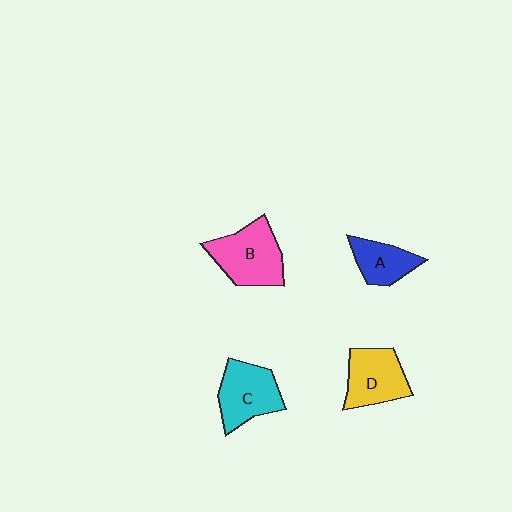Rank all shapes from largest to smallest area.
From largest to smallest: B (pink), C (cyan), D (yellow), A (blue).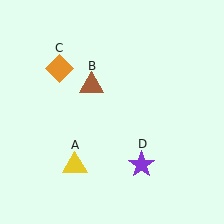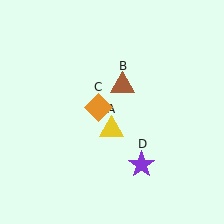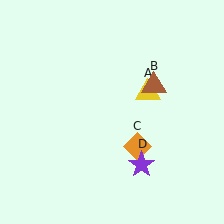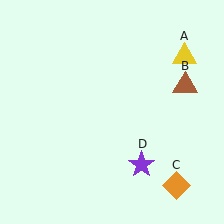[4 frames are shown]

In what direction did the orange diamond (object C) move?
The orange diamond (object C) moved down and to the right.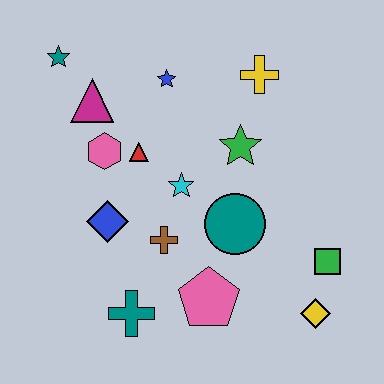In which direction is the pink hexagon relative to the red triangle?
The pink hexagon is to the left of the red triangle.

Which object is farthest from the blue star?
The yellow diamond is farthest from the blue star.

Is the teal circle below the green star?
Yes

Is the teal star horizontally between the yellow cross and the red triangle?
No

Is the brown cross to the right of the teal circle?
No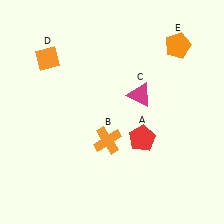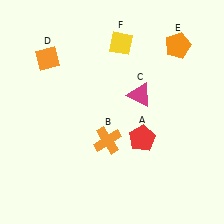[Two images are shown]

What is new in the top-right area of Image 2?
A yellow diamond (F) was added in the top-right area of Image 2.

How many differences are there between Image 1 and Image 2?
There is 1 difference between the two images.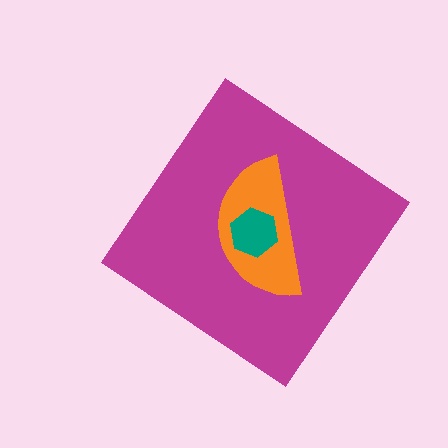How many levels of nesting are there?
3.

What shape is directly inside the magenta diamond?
The orange semicircle.